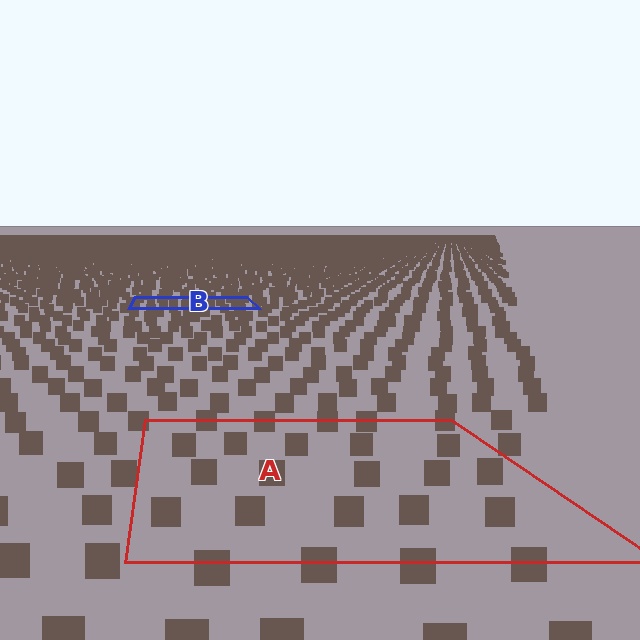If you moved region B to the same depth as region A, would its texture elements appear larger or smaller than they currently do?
They would appear larger. At a closer depth, the same texture elements are projected at a bigger on-screen size.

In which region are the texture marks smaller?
The texture marks are smaller in region B, because it is farther away.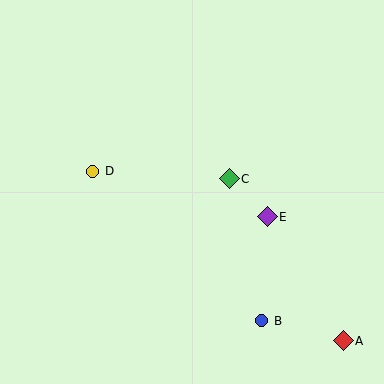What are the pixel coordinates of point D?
Point D is at (93, 171).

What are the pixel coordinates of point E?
Point E is at (267, 217).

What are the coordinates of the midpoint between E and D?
The midpoint between E and D is at (180, 194).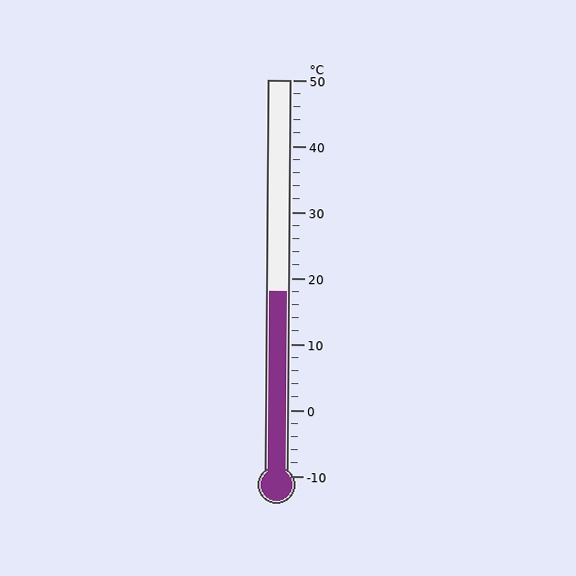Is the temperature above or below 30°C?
The temperature is below 30°C.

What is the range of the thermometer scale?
The thermometer scale ranges from -10°C to 50°C.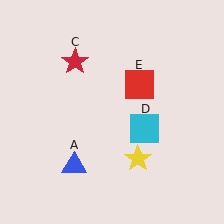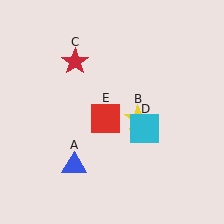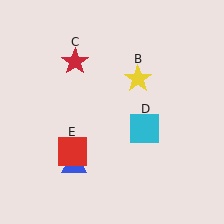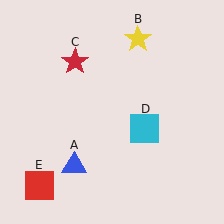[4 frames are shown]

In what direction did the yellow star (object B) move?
The yellow star (object B) moved up.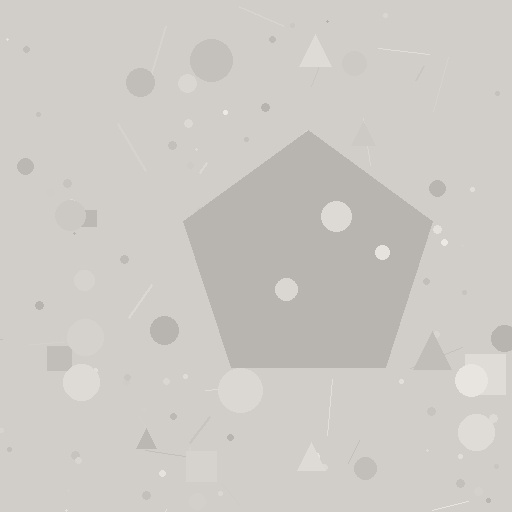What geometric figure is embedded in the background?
A pentagon is embedded in the background.